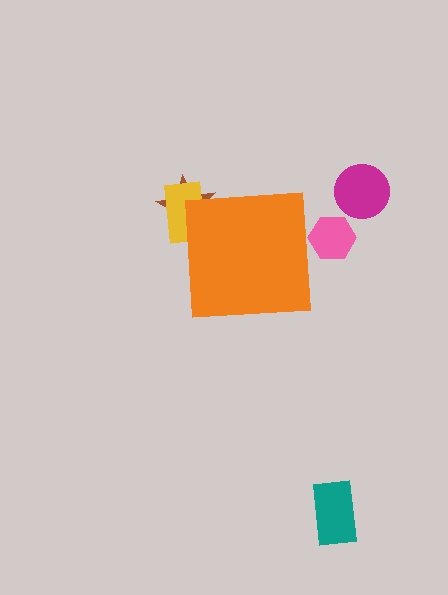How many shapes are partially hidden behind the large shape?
3 shapes are partially hidden.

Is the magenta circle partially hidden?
No, the magenta circle is fully visible.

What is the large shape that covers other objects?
An orange square.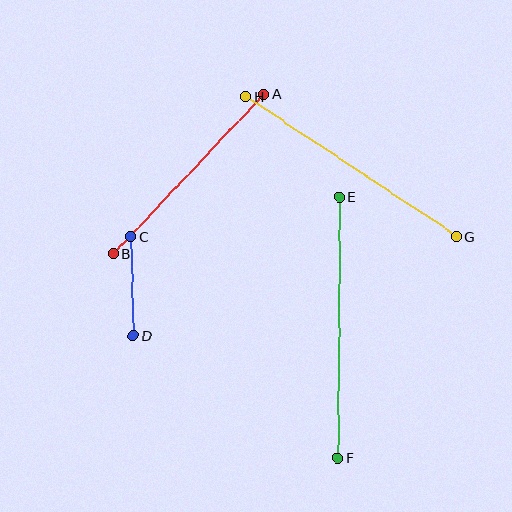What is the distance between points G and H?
The distance is approximately 253 pixels.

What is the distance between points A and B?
The distance is approximately 219 pixels.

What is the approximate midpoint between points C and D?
The midpoint is at approximately (132, 286) pixels.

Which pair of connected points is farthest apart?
Points E and F are farthest apart.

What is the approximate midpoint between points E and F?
The midpoint is at approximately (339, 327) pixels.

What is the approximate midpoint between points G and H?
The midpoint is at approximately (351, 167) pixels.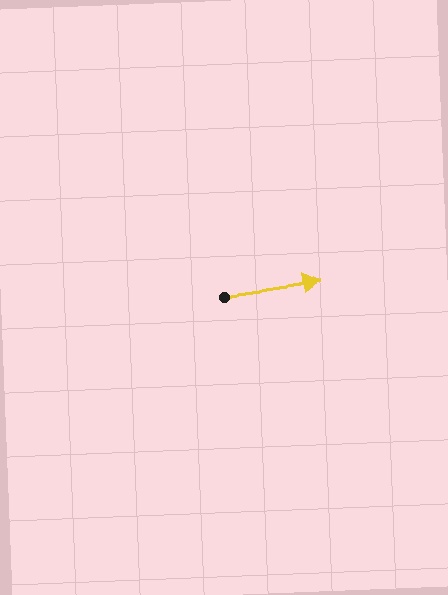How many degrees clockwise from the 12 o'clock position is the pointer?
Approximately 82 degrees.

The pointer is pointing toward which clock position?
Roughly 3 o'clock.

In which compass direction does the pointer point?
East.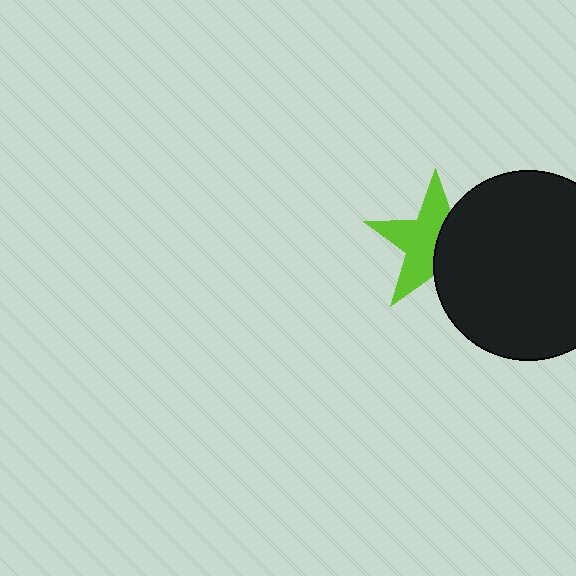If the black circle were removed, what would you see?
You would see the complete lime star.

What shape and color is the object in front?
The object in front is a black circle.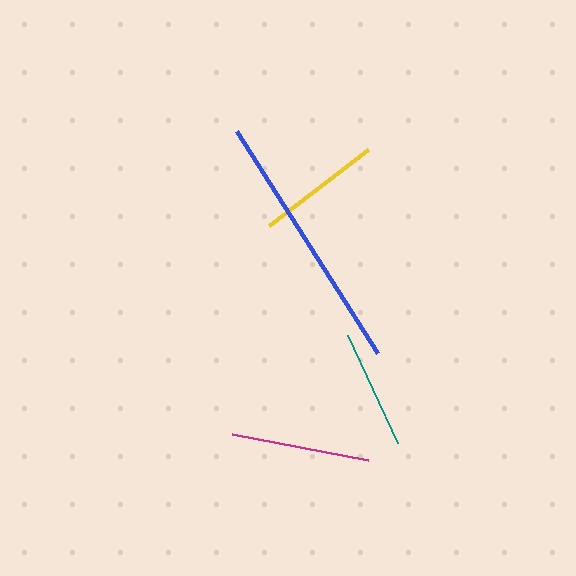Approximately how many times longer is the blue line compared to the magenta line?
The blue line is approximately 1.9 times the length of the magenta line.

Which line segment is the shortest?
The teal line is the shortest at approximately 120 pixels.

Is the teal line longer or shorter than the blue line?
The blue line is longer than the teal line.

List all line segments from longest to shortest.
From longest to shortest: blue, magenta, yellow, teal.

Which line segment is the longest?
The blue line is the longest at approximately 263 pixels.